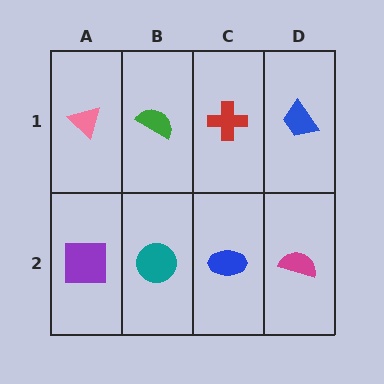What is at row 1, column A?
A pink triangle.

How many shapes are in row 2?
4 shapes.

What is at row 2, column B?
A teal circle.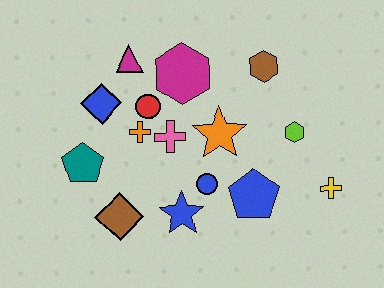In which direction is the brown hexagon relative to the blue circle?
The brown hexagon is above the blue circle.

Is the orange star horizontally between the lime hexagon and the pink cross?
Yes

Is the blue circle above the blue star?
Yes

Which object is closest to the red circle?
The orange cross is closest to the red circle.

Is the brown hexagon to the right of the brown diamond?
Yes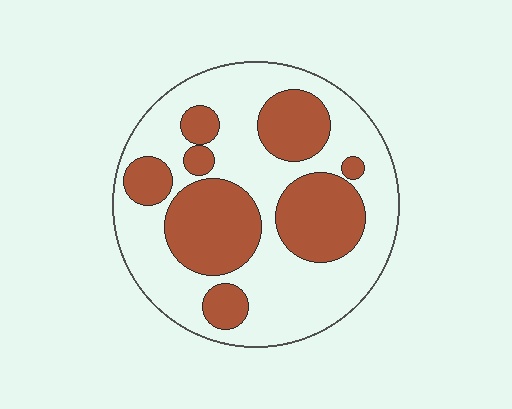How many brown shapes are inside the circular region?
8.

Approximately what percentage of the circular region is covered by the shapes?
Approximately 40%.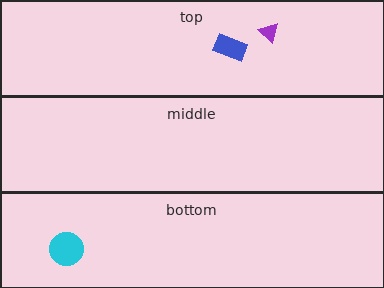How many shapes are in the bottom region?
1.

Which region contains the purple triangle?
The top region.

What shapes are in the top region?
The blue rectangle, the purple triangle.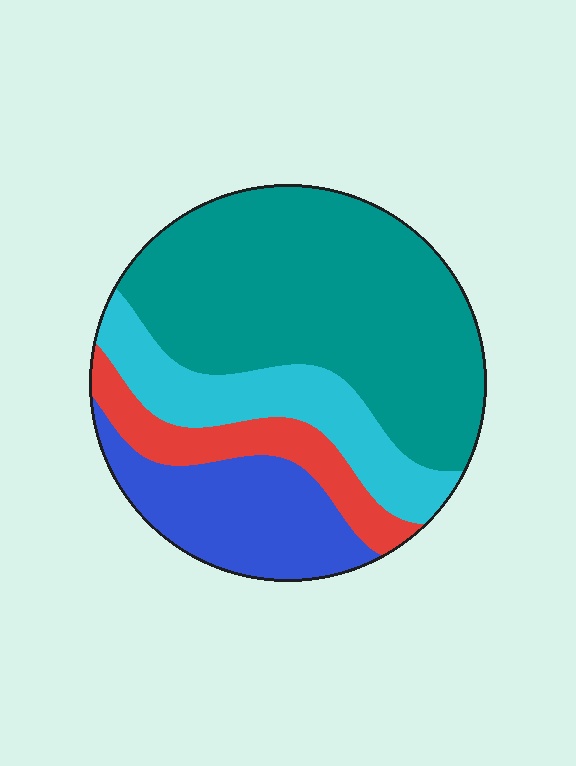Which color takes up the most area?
Teal, at roughly 50%.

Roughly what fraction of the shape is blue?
Blue covers around 20% of the shape.